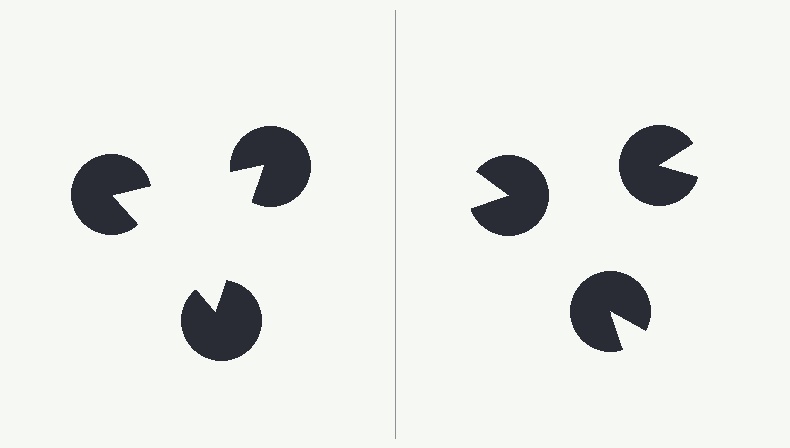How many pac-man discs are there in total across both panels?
6 — 3 on each side.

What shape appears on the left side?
An illusory triangle.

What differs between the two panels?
The pac-man discs are positioned identically on both sides; only the wedge orientations differ. On the left they align to a triangle; on the right they are misaligned.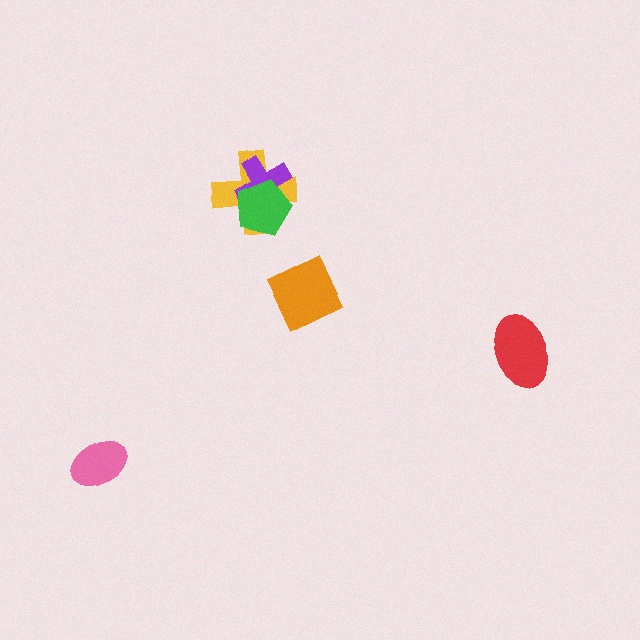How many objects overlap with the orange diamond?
0 objects overlap with the orange diamond.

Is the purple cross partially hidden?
Yes, it is partially covered by another shape.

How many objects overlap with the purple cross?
2 objects overlap with the purple cross.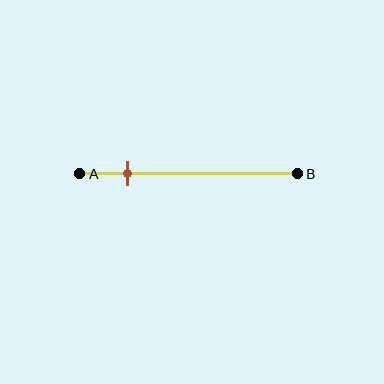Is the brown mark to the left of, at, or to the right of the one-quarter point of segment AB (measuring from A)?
The brown mark is approximately at the one-quarter point of segment AB.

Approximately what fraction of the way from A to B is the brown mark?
The brown mark is approximately 20% of the way from A to B.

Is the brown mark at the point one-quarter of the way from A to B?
Yes, the mark is approximately at the one-quarter point.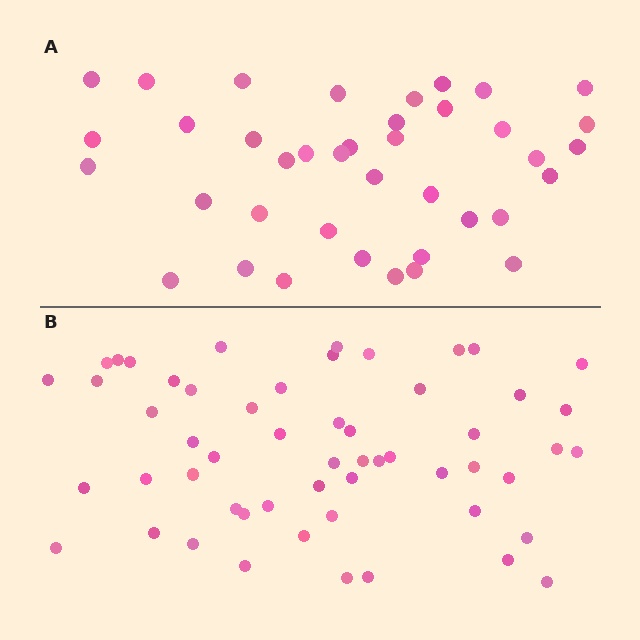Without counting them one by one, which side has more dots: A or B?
Region B (the bottom region) has more dots.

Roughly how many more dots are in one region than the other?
Region B has approximately 15 more dots than region A.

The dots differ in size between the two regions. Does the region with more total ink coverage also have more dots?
No. Region A has more total ink coverage because its dots are larger, but region B actually contains more individual dots. Total area can be misleading — the number of items is what matters here.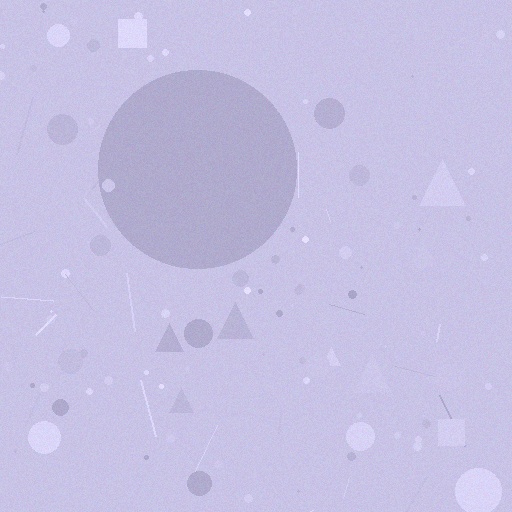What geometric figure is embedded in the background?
A circle is embedded in the background.